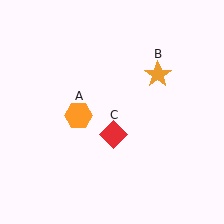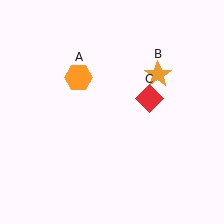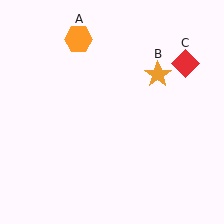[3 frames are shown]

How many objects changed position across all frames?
2 objects changed position: orange hexagon (object A), red diamond (object C).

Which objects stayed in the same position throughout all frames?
Orange star (object B) remained stationary.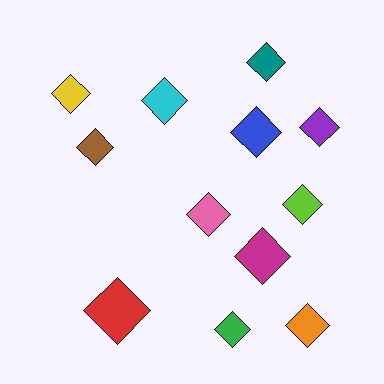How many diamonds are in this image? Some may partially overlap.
There are 12 diamonds.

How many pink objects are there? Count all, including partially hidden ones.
There is 1 pink object.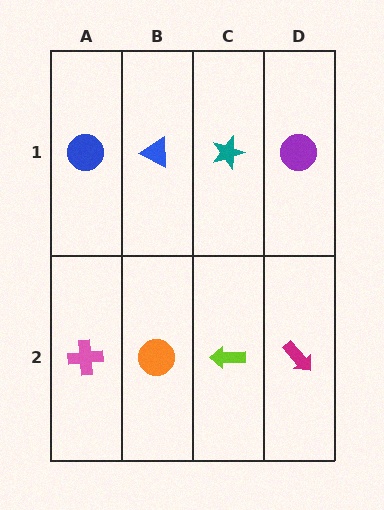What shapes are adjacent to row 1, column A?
A pink cross (row 2, column A), a blue triangle (row 1, column B).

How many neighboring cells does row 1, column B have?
3.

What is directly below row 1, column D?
A magenta arrow.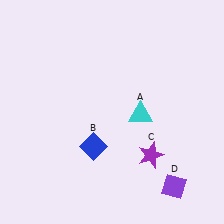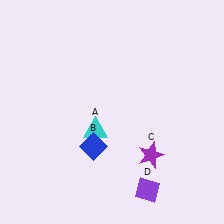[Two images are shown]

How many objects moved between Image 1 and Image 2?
2 objects moved between the two images.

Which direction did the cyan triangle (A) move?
The cyan triangle (A) moved left.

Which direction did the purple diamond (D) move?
The purple diamond (D) moved left.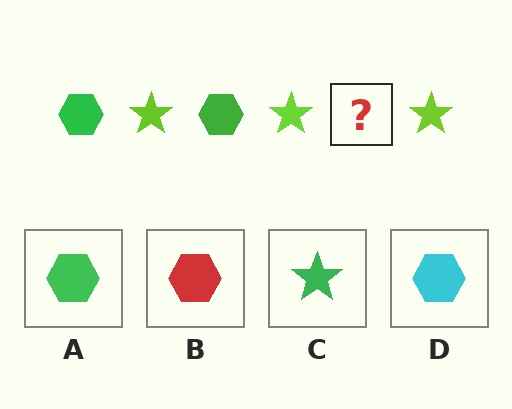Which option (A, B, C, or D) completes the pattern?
A.